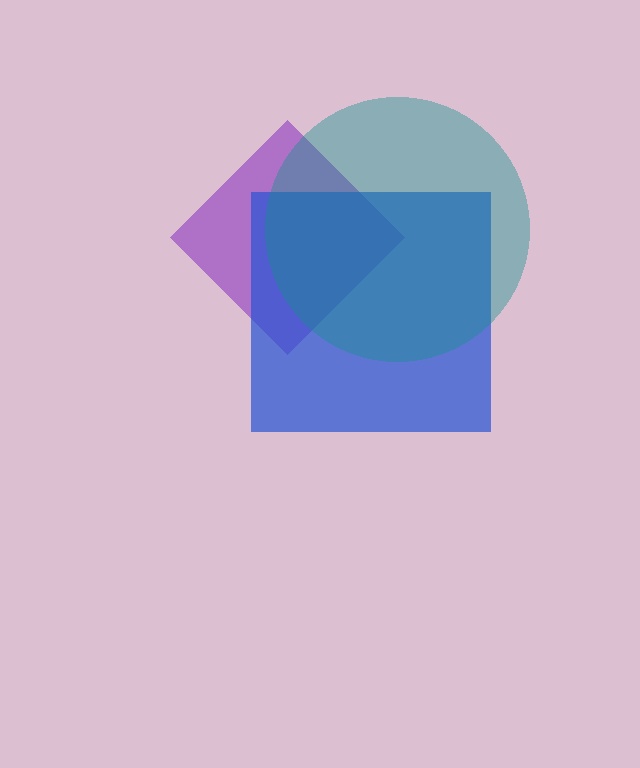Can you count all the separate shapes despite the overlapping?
Yes, there are 3 separate shapes.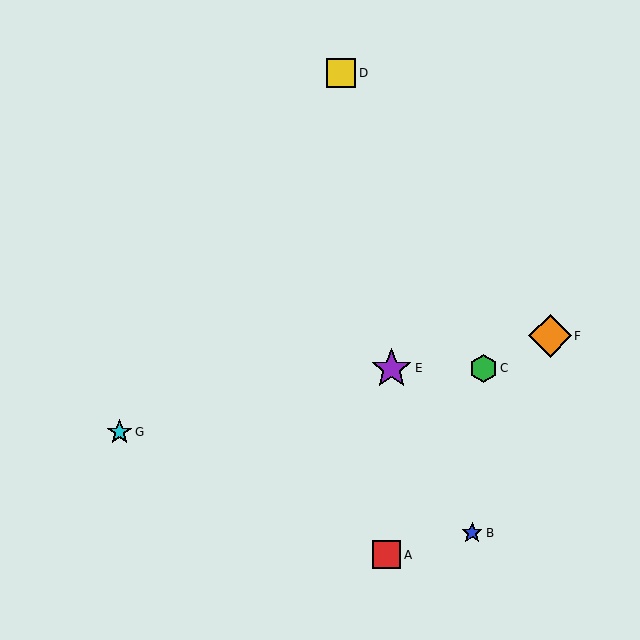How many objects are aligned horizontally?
2 objects (C, E) are aligned horizontally.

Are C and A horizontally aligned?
No, C is at y≈368 and A is at y≈555.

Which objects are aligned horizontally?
Objects C, E are aligned horizontally.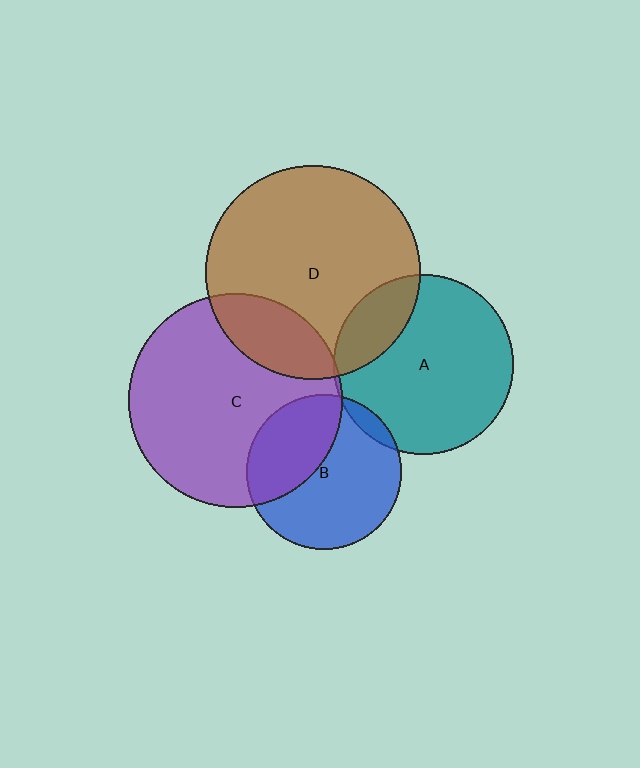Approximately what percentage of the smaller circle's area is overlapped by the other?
Approximately 5%.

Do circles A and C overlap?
Yes.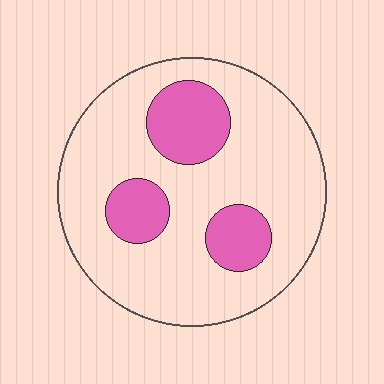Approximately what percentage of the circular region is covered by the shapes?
Approximately 20%.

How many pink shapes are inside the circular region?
3.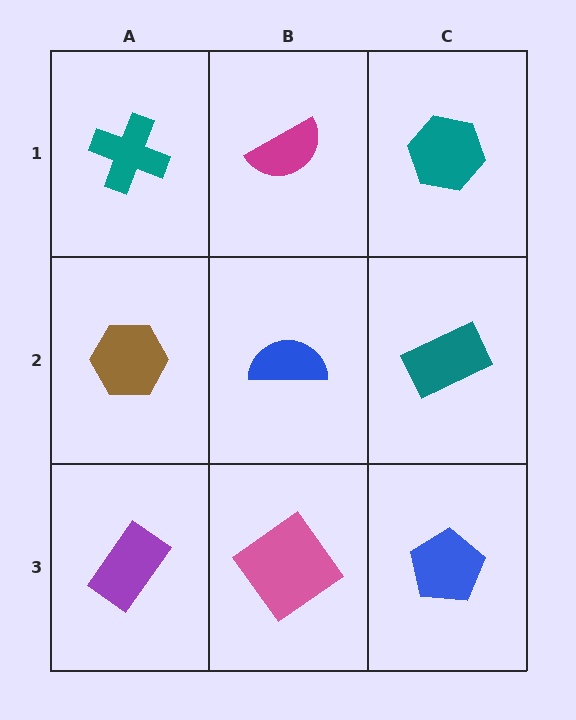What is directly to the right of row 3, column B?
A blue pentagon.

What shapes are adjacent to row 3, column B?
A blue semicircle (row 2, column B), a purple rectangle (row 3, column A), a blue pentagon (row 3, column C).